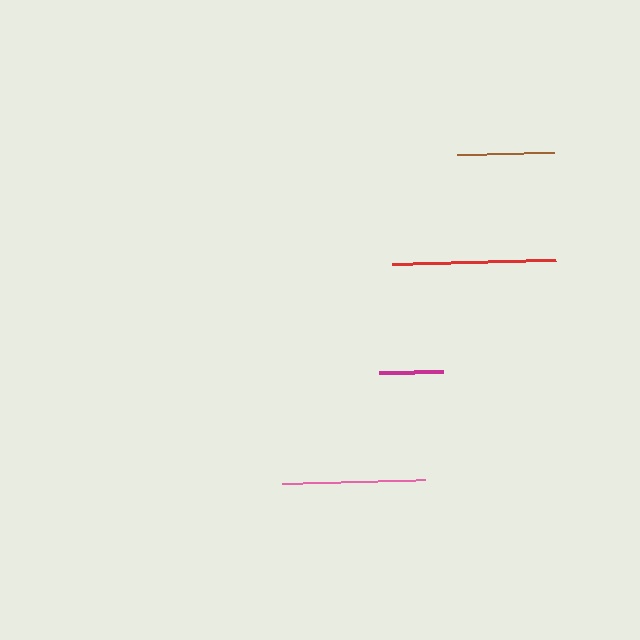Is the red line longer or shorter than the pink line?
The red line is longer than the pink line.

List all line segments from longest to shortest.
From longest to shortest: red, pink, brown, magenta.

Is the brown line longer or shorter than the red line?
The red line is longer than the brown line.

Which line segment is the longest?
The red line is the longest at approximately 164 pixels.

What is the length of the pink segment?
The pink segment is approximately 144 pixels long.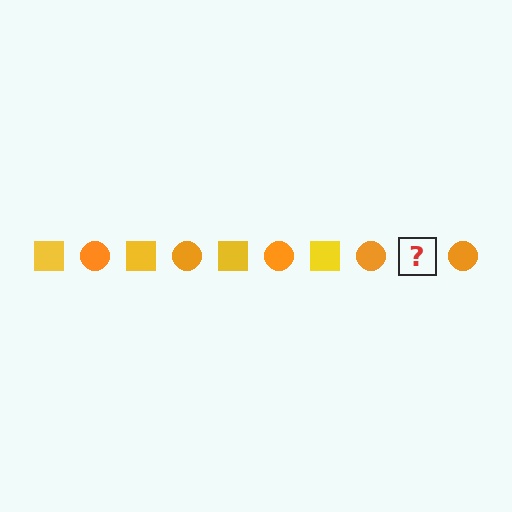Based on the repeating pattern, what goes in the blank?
The blank should be a yellow square.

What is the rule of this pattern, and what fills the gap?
The rule is that the pattern alternates between yellow square and orange circle. The gap should be filled with a yellow square.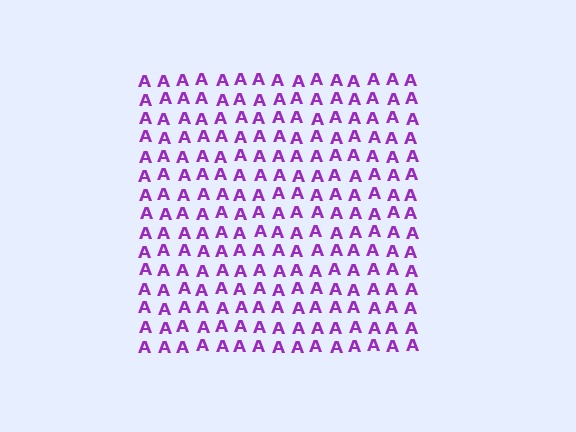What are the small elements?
The small elements are letter A's.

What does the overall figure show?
The overall figure shows a square.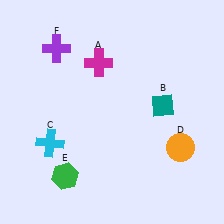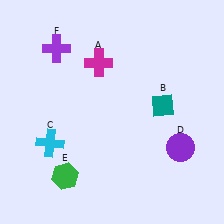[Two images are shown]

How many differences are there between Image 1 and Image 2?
There is 1 difference between the two images.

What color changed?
The circle (D) changed from orange in Image 1 to purple in Image 2.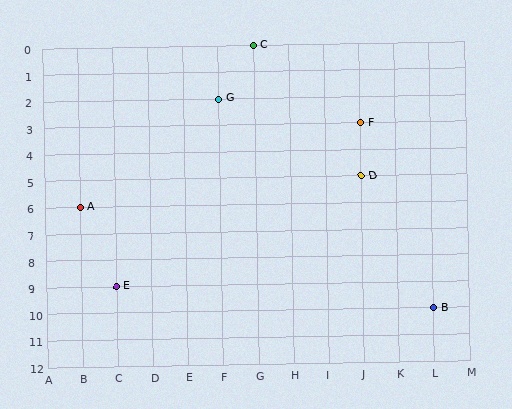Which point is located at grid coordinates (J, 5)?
Point D is at (J, 5).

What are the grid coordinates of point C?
Point C is at grid coordinates (G, 0).